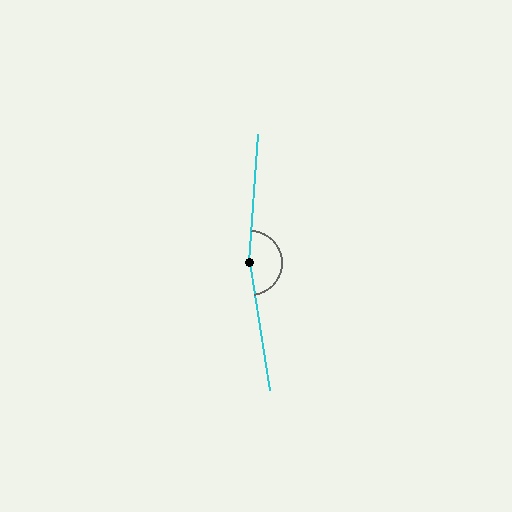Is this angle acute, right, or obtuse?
It is obtuse.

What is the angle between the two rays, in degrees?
Approximately 167 degrees.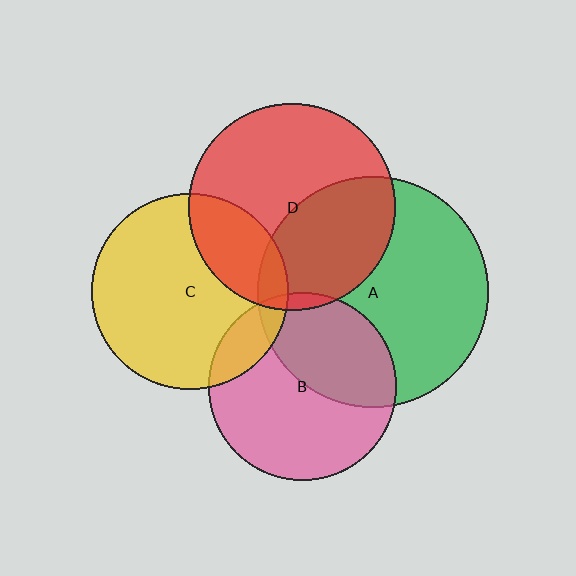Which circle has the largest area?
Circle A (green).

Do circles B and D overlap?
Yes.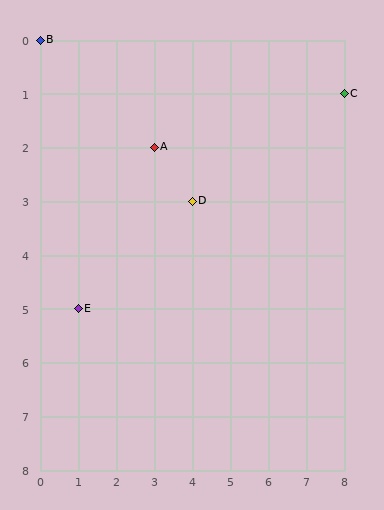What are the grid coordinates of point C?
Point C is at grid coordinates (8, 1).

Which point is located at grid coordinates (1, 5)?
Point E is at (1, 5).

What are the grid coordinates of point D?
Point D is at grid coordinates (4, 3).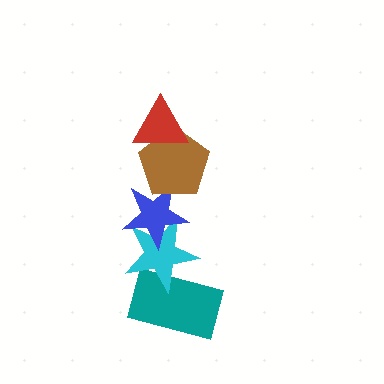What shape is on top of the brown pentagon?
The red triangle is on top of the brown pentagon.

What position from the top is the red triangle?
The red triangle is 1st from the top.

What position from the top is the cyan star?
The cyan star is 4th from the top.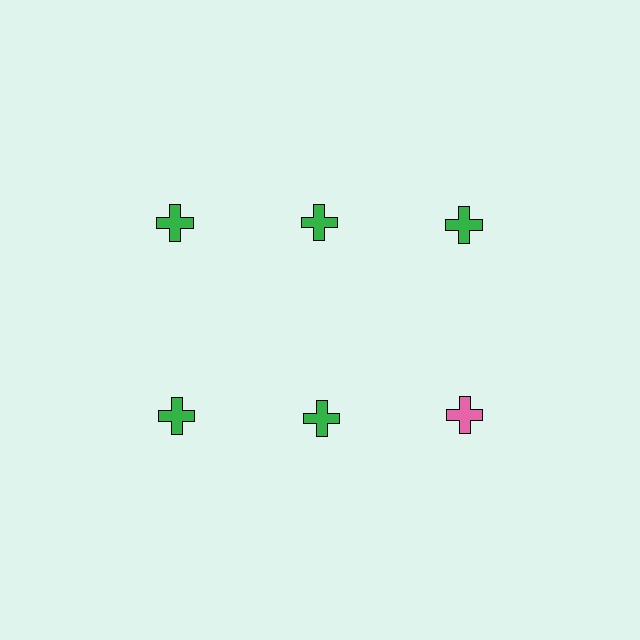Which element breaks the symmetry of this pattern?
The pink cross in the second row, center column breaks the symmetry. All other shapes are green crosses.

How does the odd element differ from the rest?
It has a different color: pink instead of green.